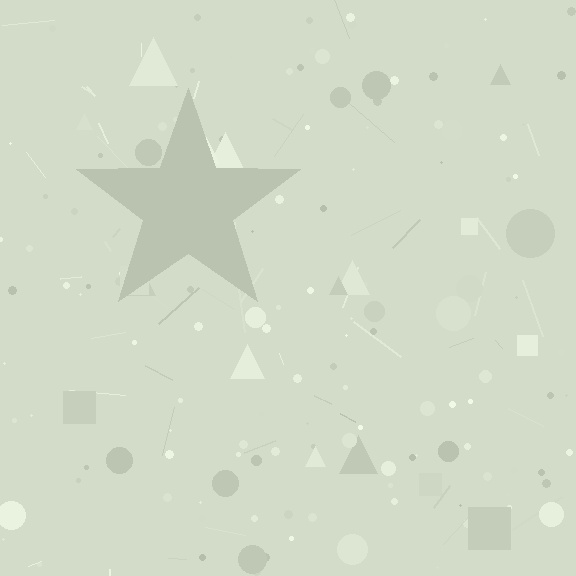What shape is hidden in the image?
A star is hidden in the image.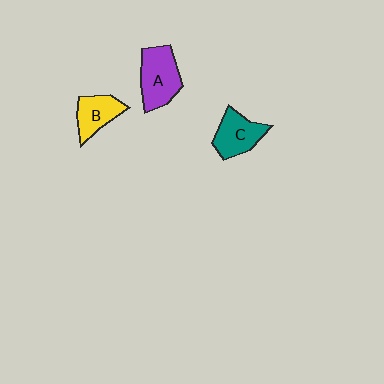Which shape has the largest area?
Shape A (purple).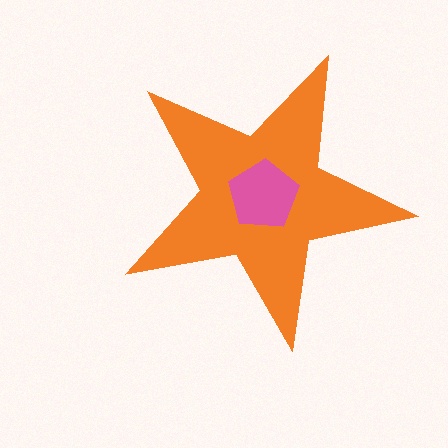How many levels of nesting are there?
2.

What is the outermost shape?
The orange star.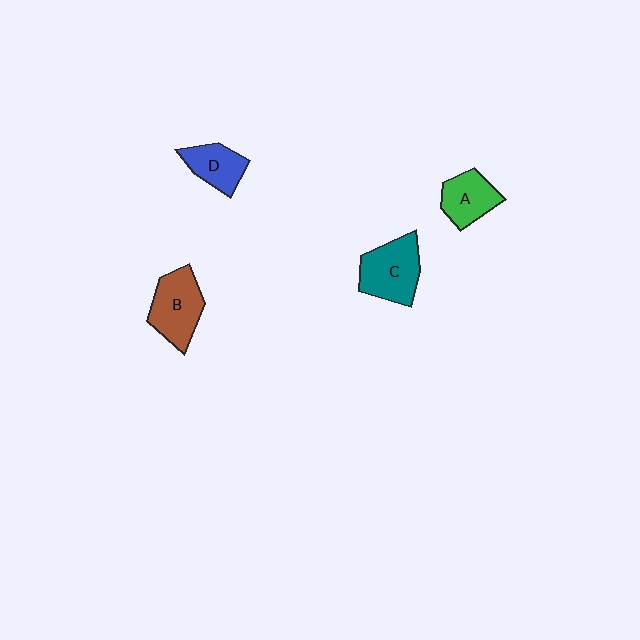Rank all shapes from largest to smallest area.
From largest to smallest: C (teal), B (brown), A (green), D (blue).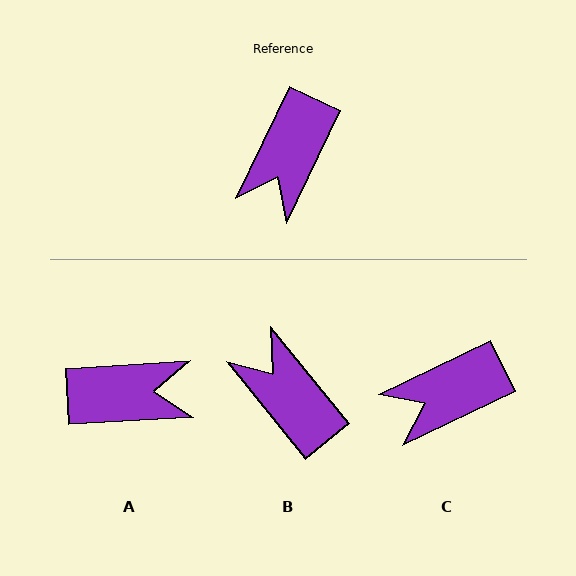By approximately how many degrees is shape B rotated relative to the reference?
Approximately 116 degrees clockwise.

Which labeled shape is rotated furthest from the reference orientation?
A, about 119 degrees away.